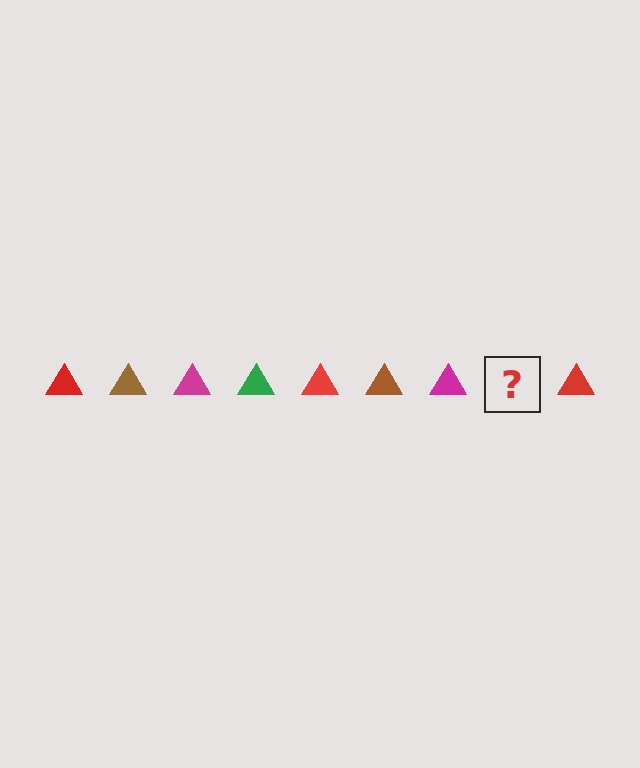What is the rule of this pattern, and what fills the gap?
The rule is that the pattern cycles through red, brown, magenta, green triangles. The gap should be filled with a green triangle.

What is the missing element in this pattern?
The missing element is a green triangle.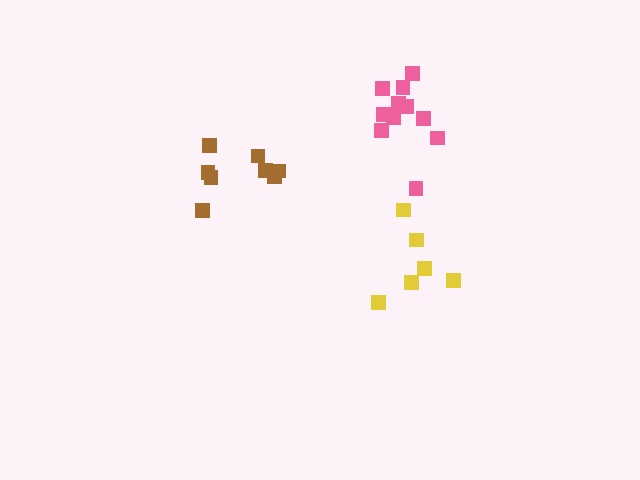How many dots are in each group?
Group 1: 6 dots, Group 2: 8 dots, Group 3: 11 dots (25 total).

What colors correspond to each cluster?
The clusters are colored: yellow, brown, pink.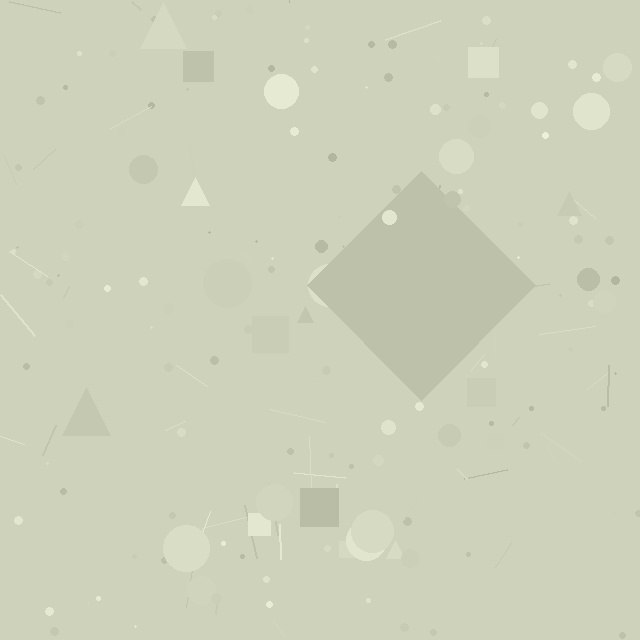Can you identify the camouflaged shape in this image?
The camouflaged shape is a diamond.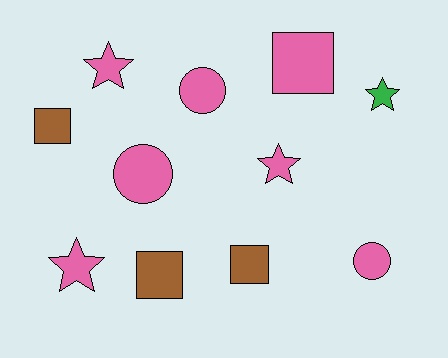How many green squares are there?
There are no green squares.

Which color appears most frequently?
Pink, with 7 objects.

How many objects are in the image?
There are 11 objects.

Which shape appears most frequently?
Star, with 4 objects.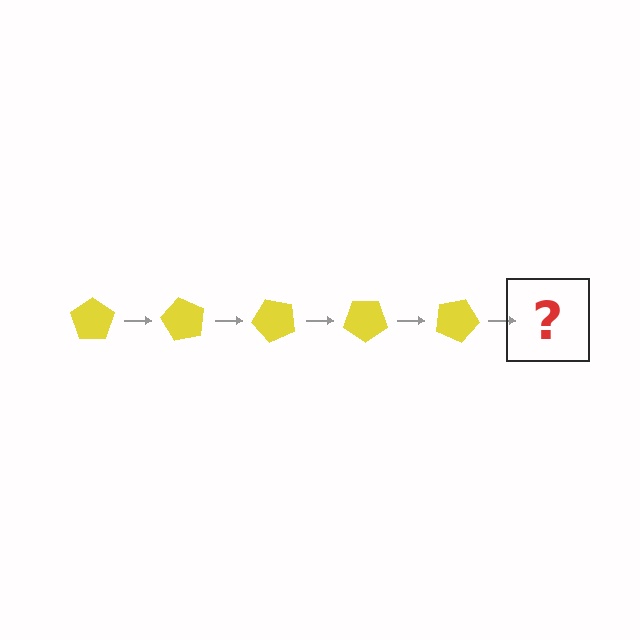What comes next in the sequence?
The next element should be a yellow pentagon rotated 300 degrees.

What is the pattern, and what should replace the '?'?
The pattern is that the pentagon rotates 60 degrees each step. The '?' should be a yellow pentagon rotated 300 degrees.